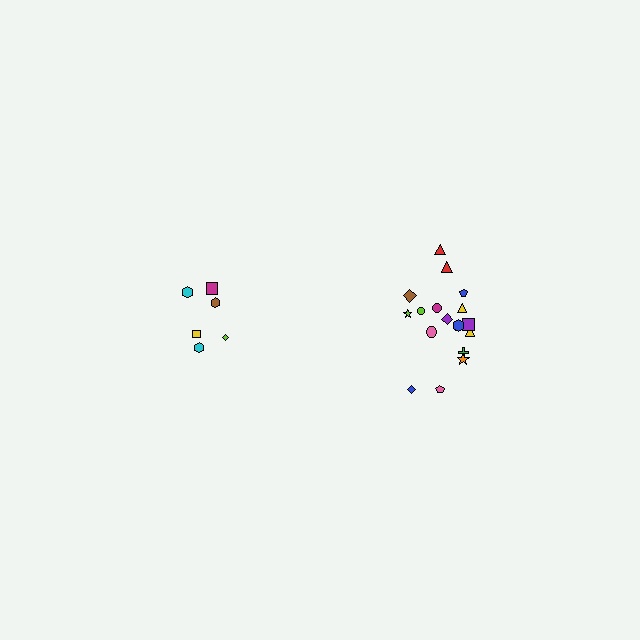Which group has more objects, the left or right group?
The right group.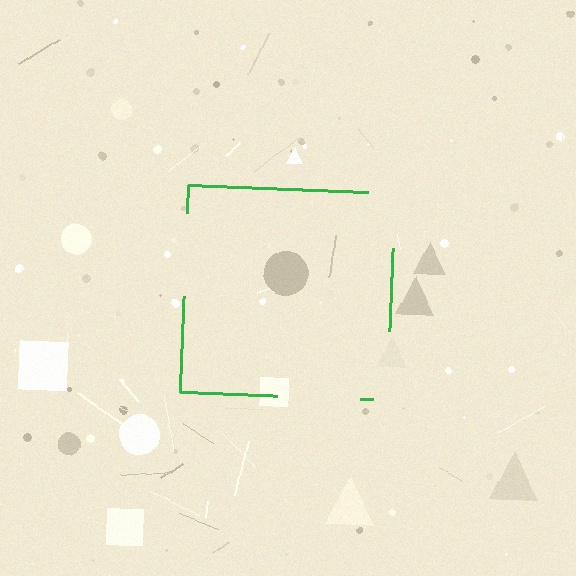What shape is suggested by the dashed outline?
The dashed outline suggests a square.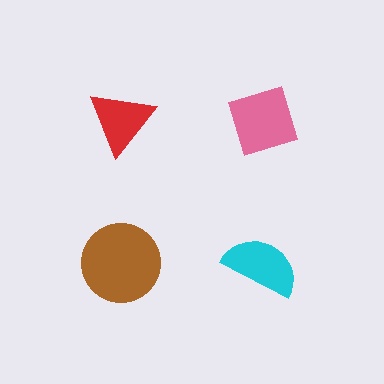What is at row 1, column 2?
A pink diamond.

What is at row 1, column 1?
A red triangle.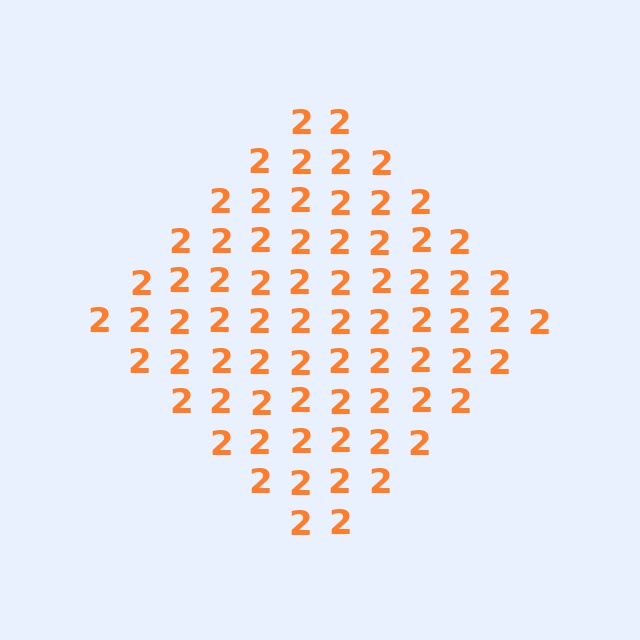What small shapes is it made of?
It is made of small digit 2's.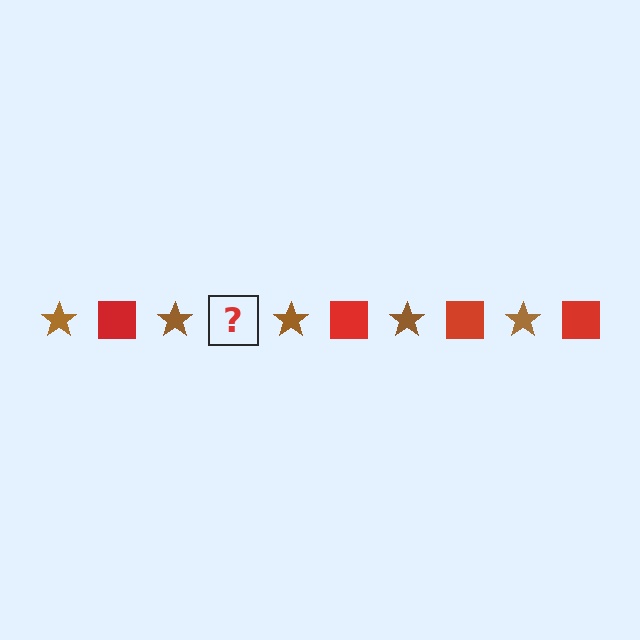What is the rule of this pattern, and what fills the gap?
The rule is that the pattern alternates between brown star and red square. The gap should be filled with a red square.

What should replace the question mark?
The question mark should be replaced with a red square.